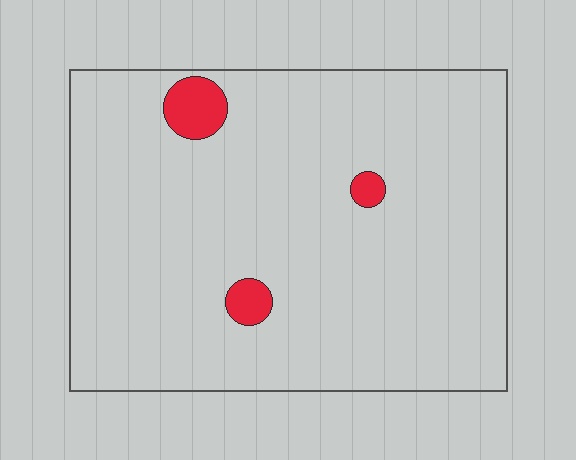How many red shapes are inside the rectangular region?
3.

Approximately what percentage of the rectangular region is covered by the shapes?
Approximately 5%.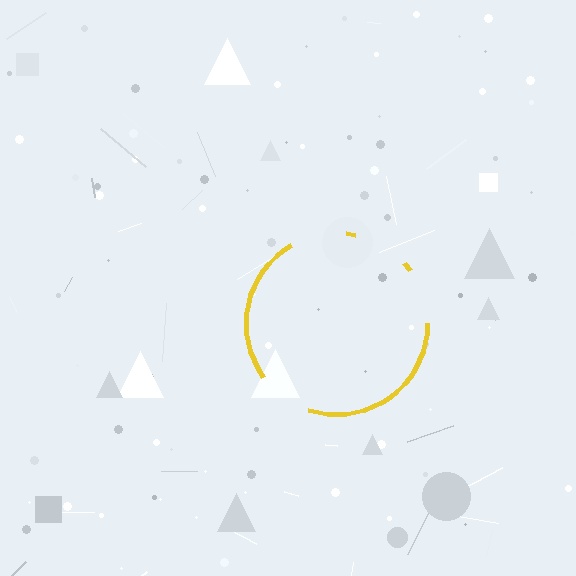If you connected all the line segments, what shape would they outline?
They would outline a circle.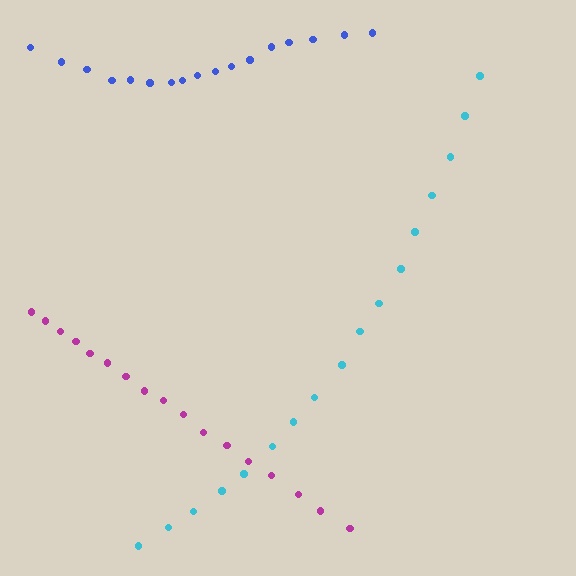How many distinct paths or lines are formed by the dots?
There are 3 distinct paths.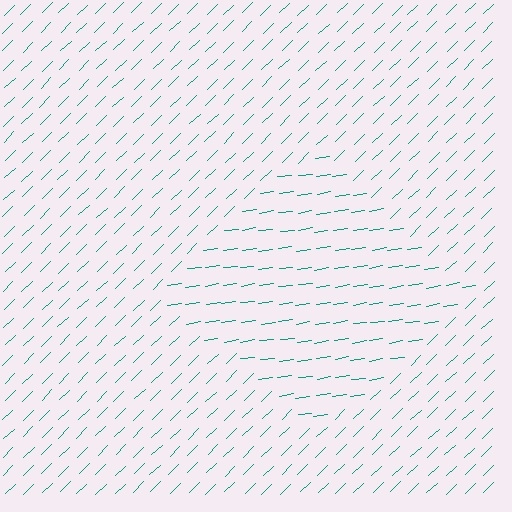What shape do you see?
I see a diamond.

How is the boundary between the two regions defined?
The boundary is defined purely by a change in line orientation (approximately 35 degrees difference). All lines are the same color and thickness.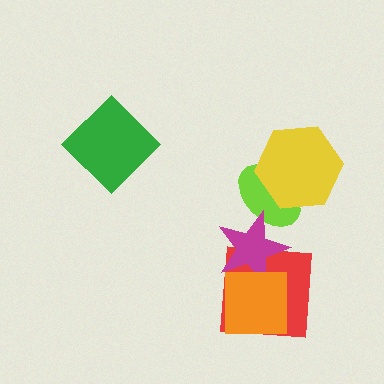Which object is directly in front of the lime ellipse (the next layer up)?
The magenta star is directly in front of the lime ellipse.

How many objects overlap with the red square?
2 objects overlap with the red square.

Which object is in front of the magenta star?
The orange square is in front of the magenta star.